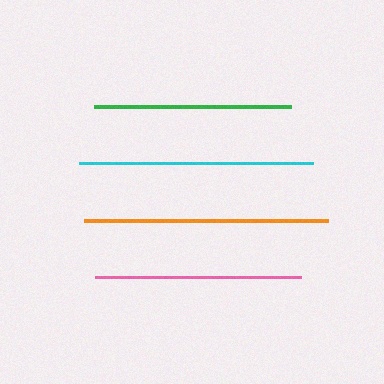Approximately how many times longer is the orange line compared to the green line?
The orange line is approximately 1.2 times the length of the green line.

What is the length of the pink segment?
The pink segment is approximately 206 pixels long.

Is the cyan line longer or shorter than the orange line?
The orange line is longer than the cyan line.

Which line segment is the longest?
The orange line is the longest at approximately 244 pixels.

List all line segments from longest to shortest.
From longest to shortest: orange, cyan, pink, green.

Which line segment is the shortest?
The green line is the shortest at approximately 198 pixels.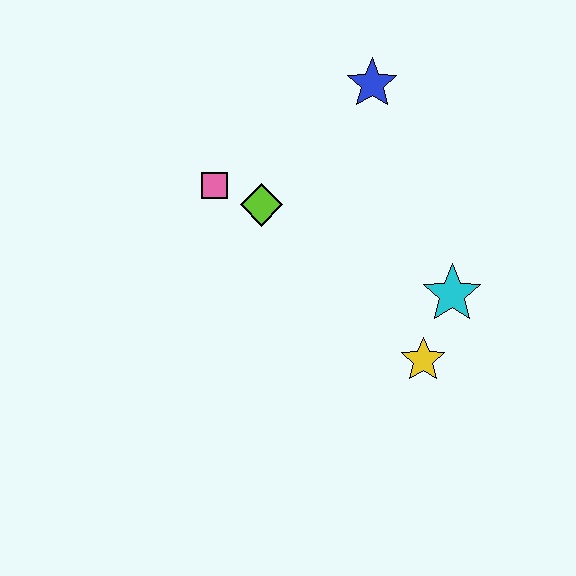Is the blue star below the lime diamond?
No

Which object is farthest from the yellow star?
The blue star is farthest from the yellow star.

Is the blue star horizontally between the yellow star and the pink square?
Yes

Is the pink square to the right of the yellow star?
No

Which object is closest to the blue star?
The lime diamond is closest to the blue star.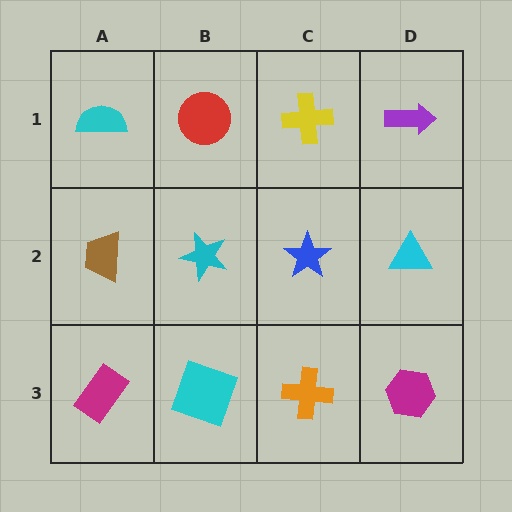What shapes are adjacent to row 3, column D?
A cyan triangle (row 2, column D), an orange cross (row 3, column C).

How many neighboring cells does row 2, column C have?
4.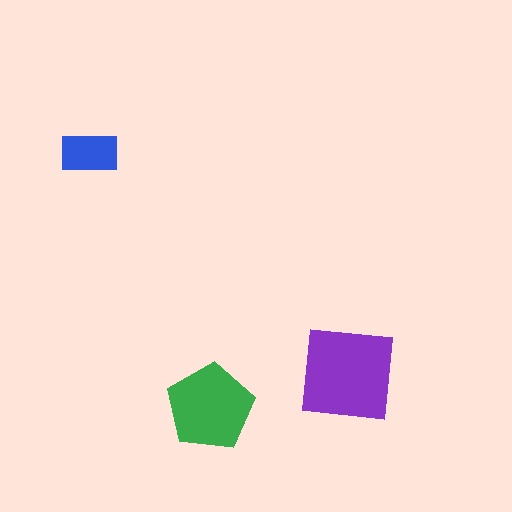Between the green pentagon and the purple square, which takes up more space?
The purple square.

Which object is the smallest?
The blue rectangle.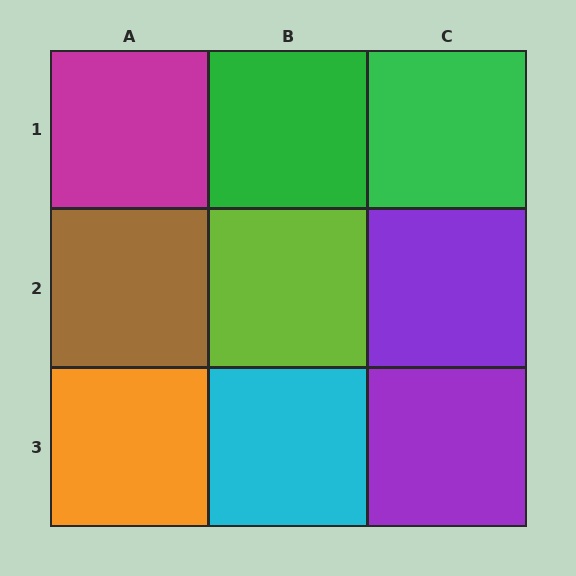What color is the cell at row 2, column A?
Brown.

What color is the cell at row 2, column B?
Lime.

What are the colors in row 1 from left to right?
Magenta, green, green.